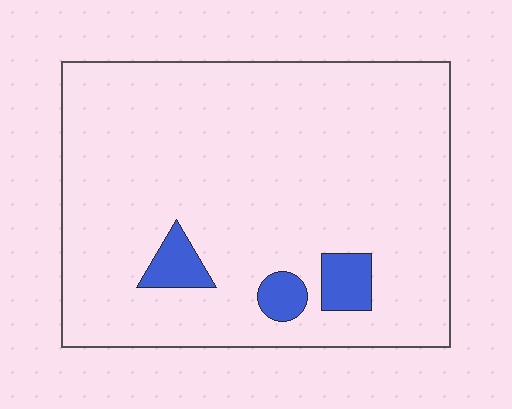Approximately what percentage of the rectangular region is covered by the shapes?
Approximately 5%.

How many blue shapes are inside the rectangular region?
3.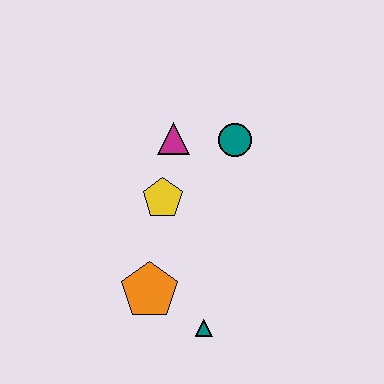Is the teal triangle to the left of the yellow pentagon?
No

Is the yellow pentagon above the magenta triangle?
No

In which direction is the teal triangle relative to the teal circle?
The teal triangle is below the teal circle.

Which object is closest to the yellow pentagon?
The magenta triangle is closest to the yellow pentagon.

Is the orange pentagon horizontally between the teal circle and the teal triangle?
No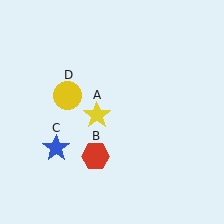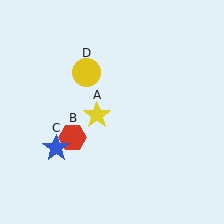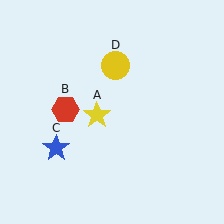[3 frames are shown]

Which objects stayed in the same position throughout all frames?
Yellow star (object A) and blue star (object C) remained stationary.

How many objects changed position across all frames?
2 objects changed position: red hexagon (object B), yellow circle (object D).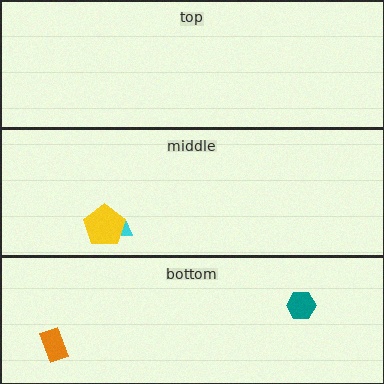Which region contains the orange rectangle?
The bottom region.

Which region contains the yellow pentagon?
The middle region.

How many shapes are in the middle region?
2.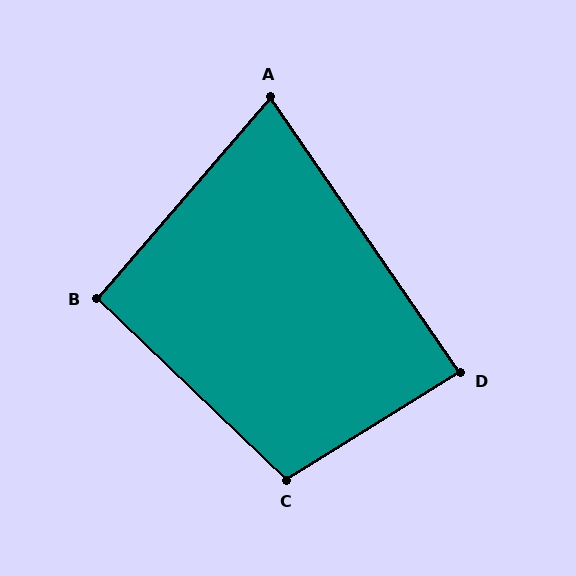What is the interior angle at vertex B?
Approximately 93 degrees (approximately right).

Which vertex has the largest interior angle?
C, at approximately 105 degrees.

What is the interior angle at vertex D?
Approximately 87 degrees (approximately right).